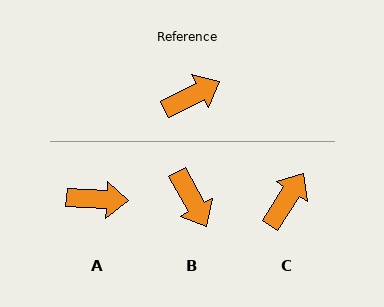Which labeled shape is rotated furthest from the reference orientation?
B, about 88 degrees away.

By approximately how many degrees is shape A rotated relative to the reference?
Approximately 30 degrees clockwise.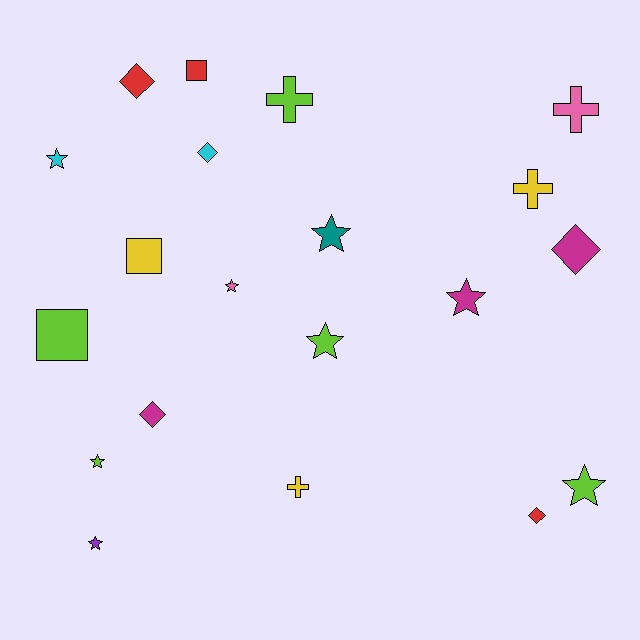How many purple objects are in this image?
There is 1 purple object.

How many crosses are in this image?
There are 4 crosses.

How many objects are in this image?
There are 20 objects.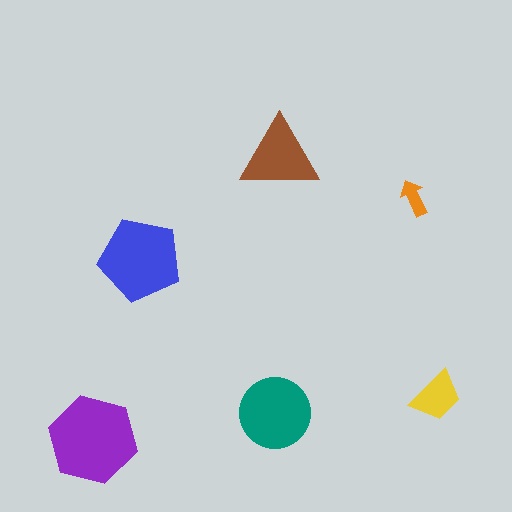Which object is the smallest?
The orange arrow.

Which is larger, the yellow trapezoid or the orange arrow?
The yellow trapezoid.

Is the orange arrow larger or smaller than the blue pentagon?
Smaller.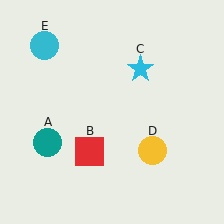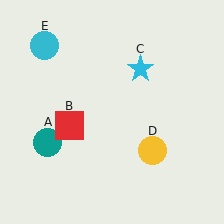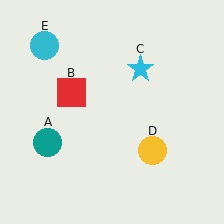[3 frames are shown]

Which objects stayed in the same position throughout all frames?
Teal circle (object A) and cyan star (object C) and yellow circle (object D) and cyan circle (object E) remained stationary.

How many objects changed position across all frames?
1 object changed position: red square (object B).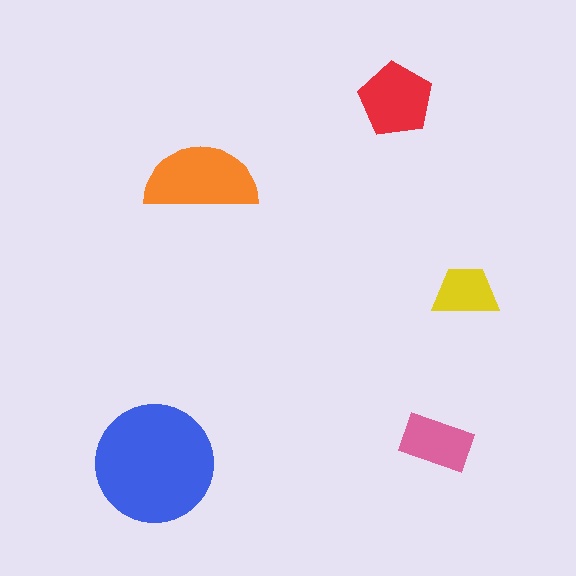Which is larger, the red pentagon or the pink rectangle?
The red pentagon.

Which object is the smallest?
The yellow trapezoid.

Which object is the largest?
The blue circle.